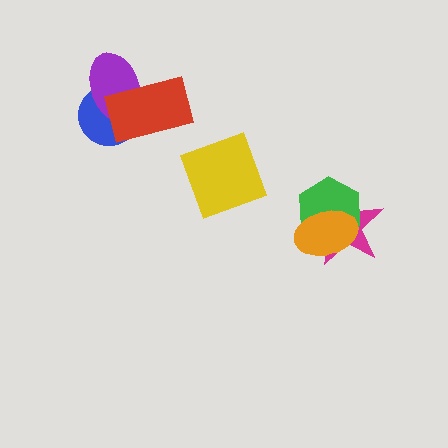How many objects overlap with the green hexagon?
2 objects overlap with the green hexagon.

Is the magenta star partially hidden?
Yes, it is partially covered by another shape.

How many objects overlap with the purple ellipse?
2 objects overlap with the purple ellipse.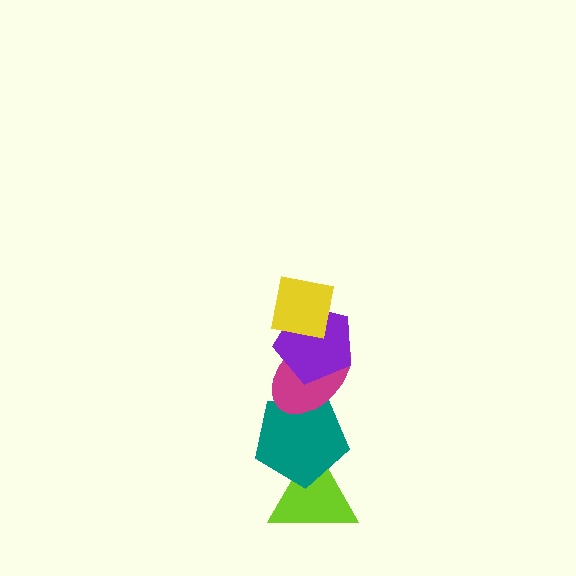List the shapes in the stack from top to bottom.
From top to bottom: the yellow square, the purple pentagon, the magenta ellipse, the teal pentagon, the lime triangle.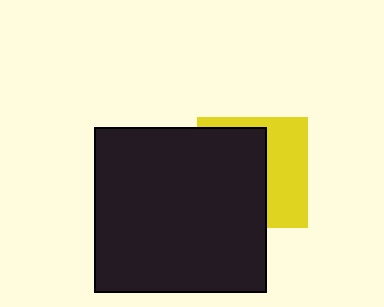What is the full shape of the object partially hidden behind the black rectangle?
The partially hidden object is a yellow square.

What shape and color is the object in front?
The object in front is a black rectangle.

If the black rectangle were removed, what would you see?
You would see the complete yellow square.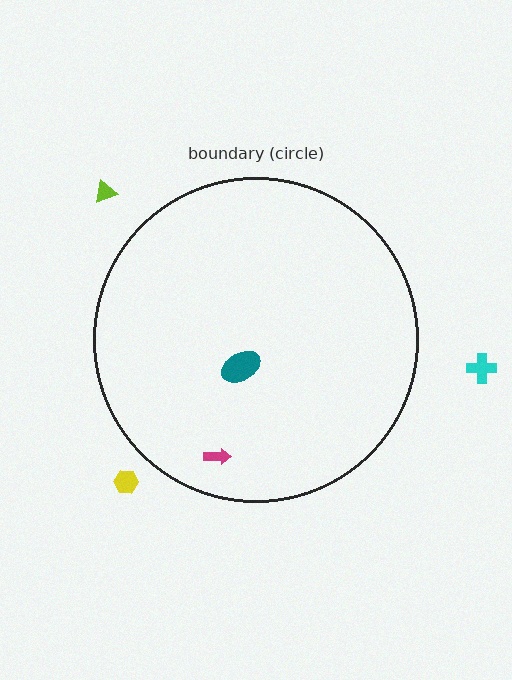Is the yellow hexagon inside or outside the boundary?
Outside.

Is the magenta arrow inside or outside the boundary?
Inside.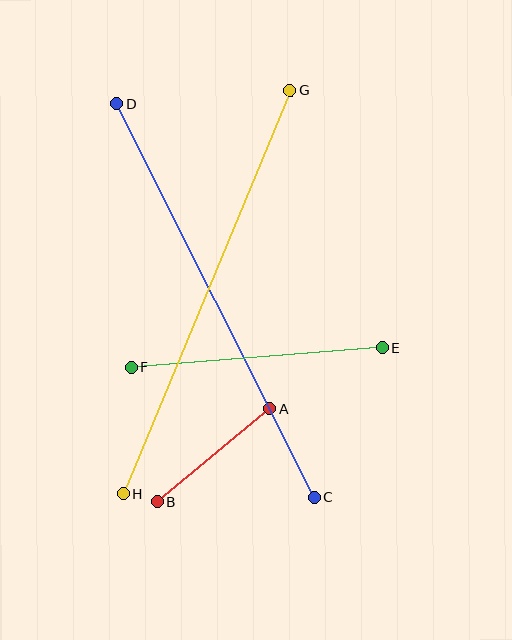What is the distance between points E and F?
The distance is approximately 252 pixels.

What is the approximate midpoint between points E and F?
The midpoint is at approximately (257, 358) pixels.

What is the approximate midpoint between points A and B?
The midpoint is at approximately (214, 455) pixels.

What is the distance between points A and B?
The distance is approximately 146 pixels.